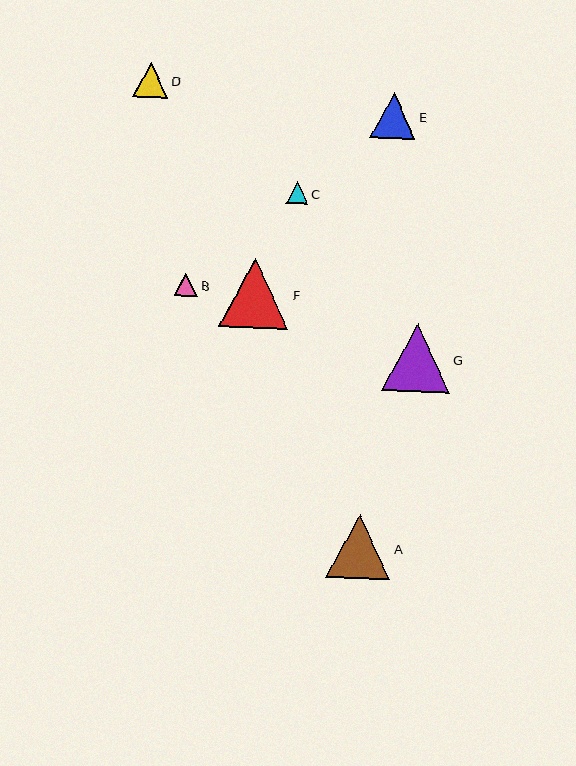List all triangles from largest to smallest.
From largest to smallest: F, G, A, E, D, B, C.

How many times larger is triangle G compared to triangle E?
Triangle G is approximately 1.5 times the size of triangle E.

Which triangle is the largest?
Triangle F is the largest with a size of approximately 70 pixels.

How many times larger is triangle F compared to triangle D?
Triangle F is approximately 2.0 times the size of triangle D.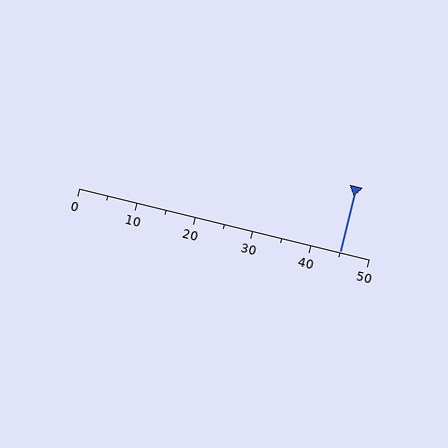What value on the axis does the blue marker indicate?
The marker indicates approximately 45.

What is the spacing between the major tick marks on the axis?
The major ticks are spaced 10 apart.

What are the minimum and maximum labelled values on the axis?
The axis runs from 0 to 50.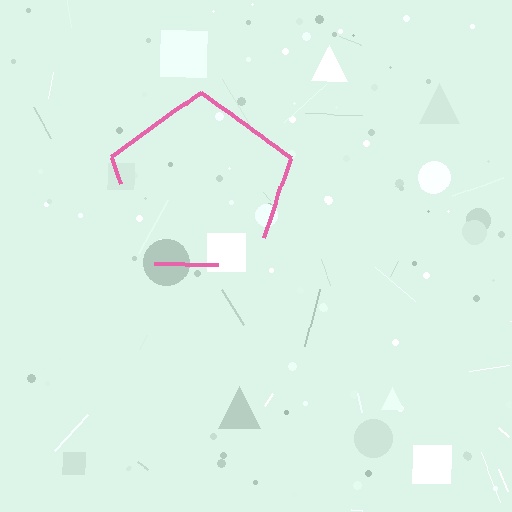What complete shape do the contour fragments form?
The contour fragments form a pentagon.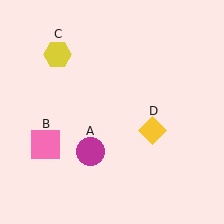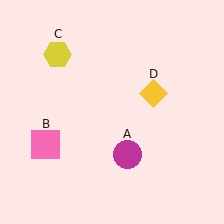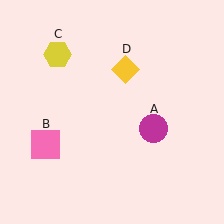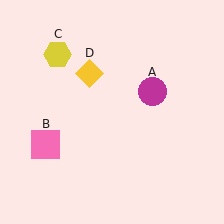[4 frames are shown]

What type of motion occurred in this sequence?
The magenta circle (object A), yellow diamond (object D) rotated counterclockwise around the center of the scene.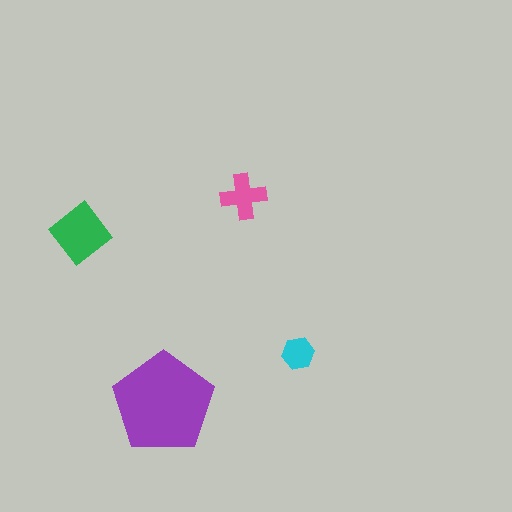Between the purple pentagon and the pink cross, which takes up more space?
The purple pentagon.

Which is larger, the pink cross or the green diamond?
The green diamond.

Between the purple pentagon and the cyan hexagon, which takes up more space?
The purple pentagon.